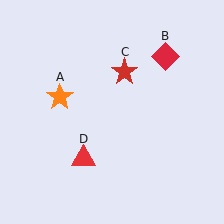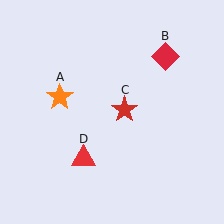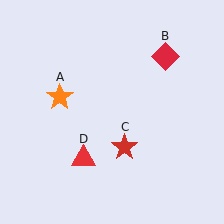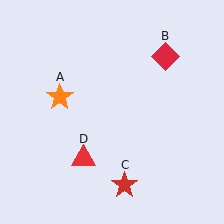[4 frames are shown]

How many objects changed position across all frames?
1 object changed position: red star (object C).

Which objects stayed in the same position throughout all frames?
Orange star (object A) and red diamond (object B) and red triangle (object D) remained stationary.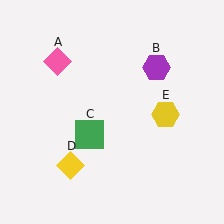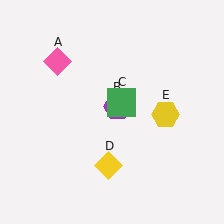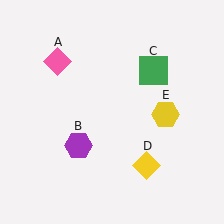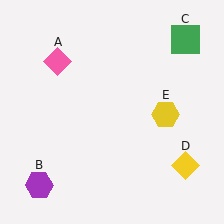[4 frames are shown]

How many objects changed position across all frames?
3 objects changed position: purple hexagon (object B), green square (object C), yellow diamond (object D).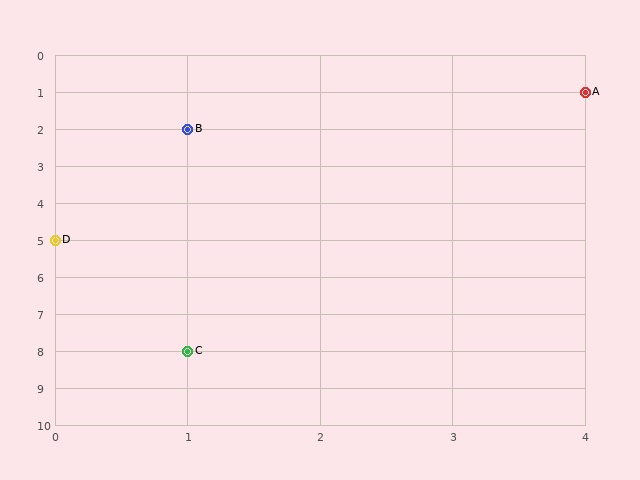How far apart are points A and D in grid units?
Points A and D are 4 columns and 4 rows apart (about 5.7 grid units diagonally).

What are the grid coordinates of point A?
Point A is at grid coordinates (4, 1).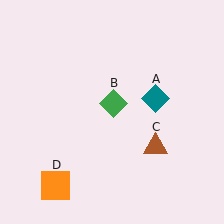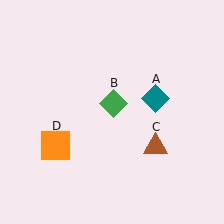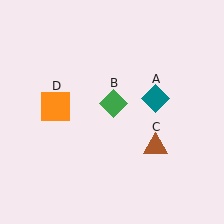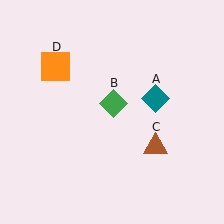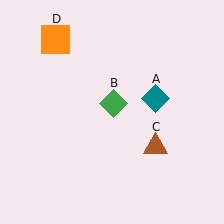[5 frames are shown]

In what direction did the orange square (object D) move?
The orange square (object D) moved up.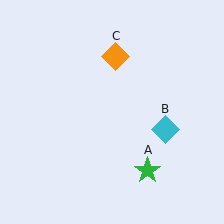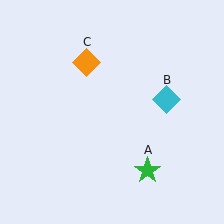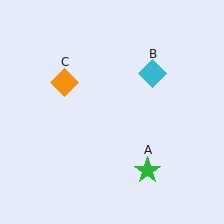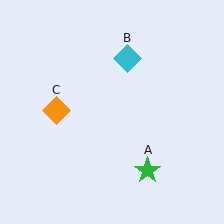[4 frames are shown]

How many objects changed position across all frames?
2 objects changed position: cyan diamond (object B), orange diamond (object C).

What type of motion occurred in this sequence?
The cyan diamond (object B), orange diamond (object C) rotated counterclockwise around the center of the scene.